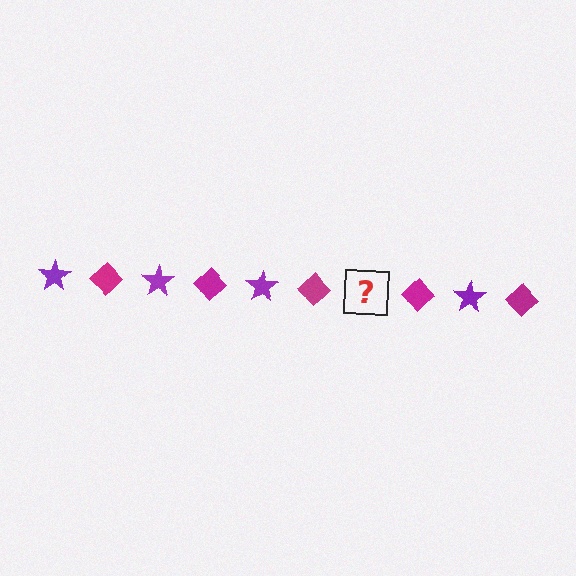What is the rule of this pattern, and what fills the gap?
The rule is that the pattern alternates between purple star and magenta diamond. The gap should be filled with a purple star.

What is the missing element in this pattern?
The missing element is a purple star.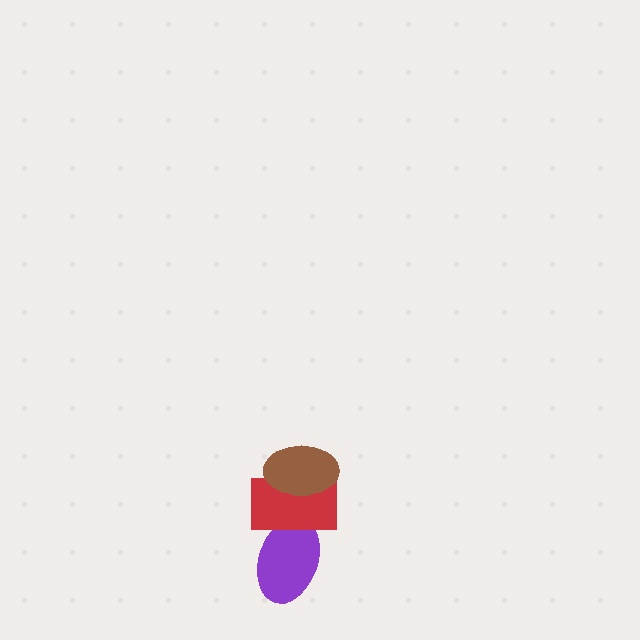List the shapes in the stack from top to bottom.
From top to bottom: the brown ellipse, the red rectangle, the purple ellipse.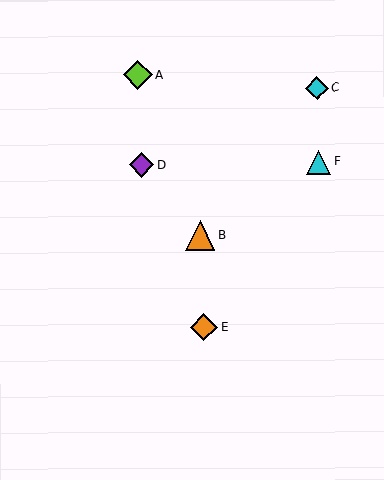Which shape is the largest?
The orange triangle (labeled B) is the largest.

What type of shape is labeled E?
Shape E is an orange diamond.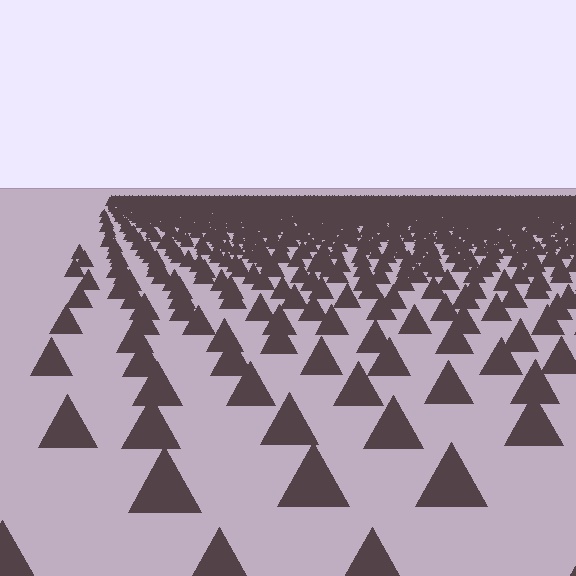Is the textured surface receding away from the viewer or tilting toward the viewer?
The surface is receding away from the viewer. Texture elements get smaller and denser toward the top.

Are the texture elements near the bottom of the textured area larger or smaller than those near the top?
Larger. Near the bottom, elements are closer to the viewer and appear at a bigger on-screen size.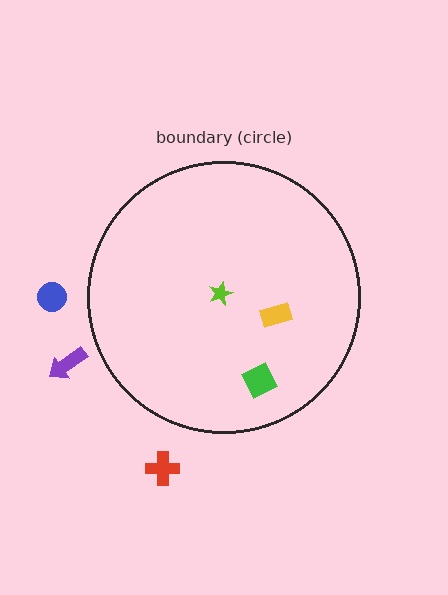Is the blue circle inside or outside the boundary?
Outside.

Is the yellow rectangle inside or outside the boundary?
Inside.